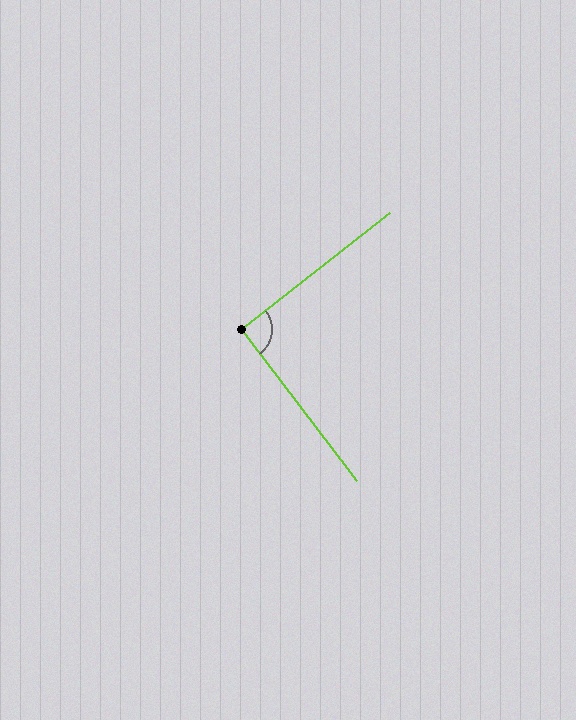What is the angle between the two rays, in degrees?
Approximately 91 degrees.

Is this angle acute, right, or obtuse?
It is approximately a right angle.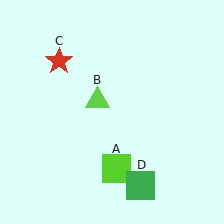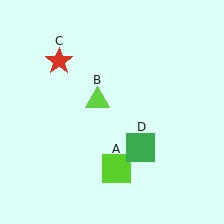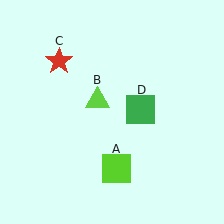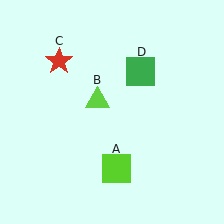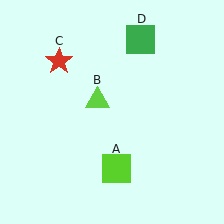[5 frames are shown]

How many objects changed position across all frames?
1 object changed position: green square (object D).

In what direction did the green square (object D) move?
The green square (object D) moved up.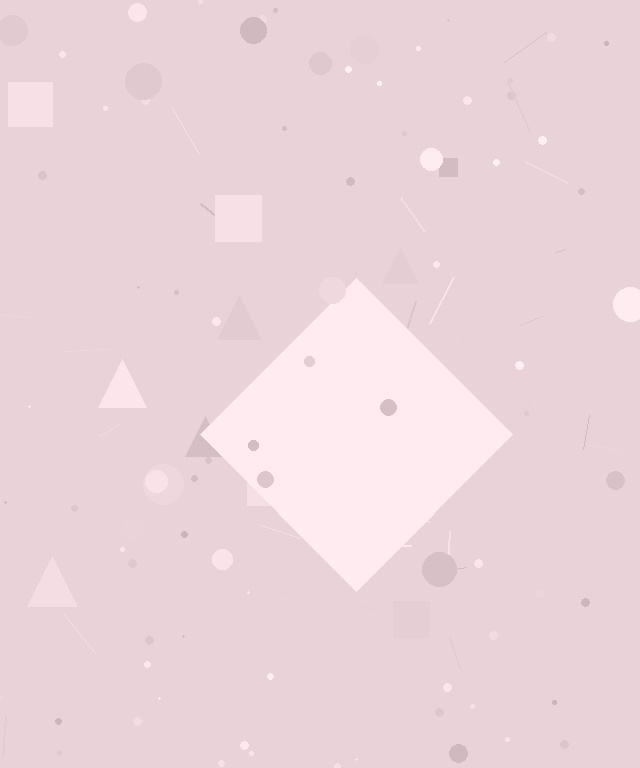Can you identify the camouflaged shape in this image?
The camouflaged shape is a diamond.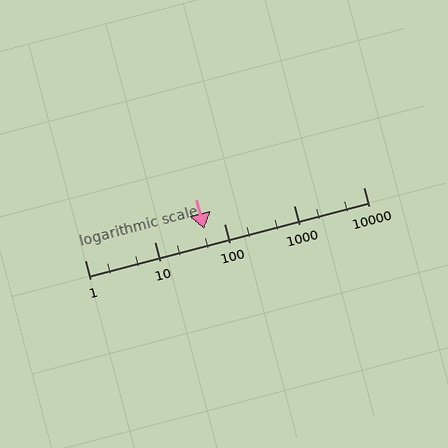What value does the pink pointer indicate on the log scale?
The pointer indicates approximately 52.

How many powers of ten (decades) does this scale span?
The scale spans 4 decades, from 1 to 10000.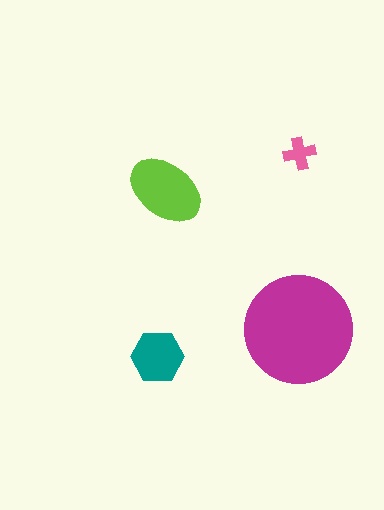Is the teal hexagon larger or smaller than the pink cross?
Larger.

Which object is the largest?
The magenta circle.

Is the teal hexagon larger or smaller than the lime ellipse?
Smaller.